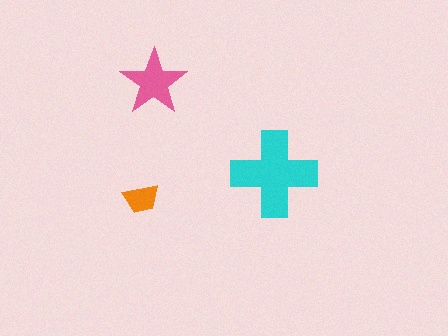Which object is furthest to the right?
The cyan cross is rightmost.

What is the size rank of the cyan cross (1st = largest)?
1st.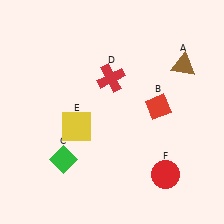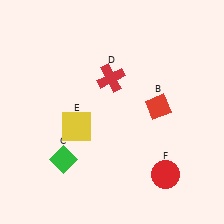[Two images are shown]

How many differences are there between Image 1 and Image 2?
There is 1 difference between the two images.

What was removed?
The brown triangle (A) was removed in Image 2.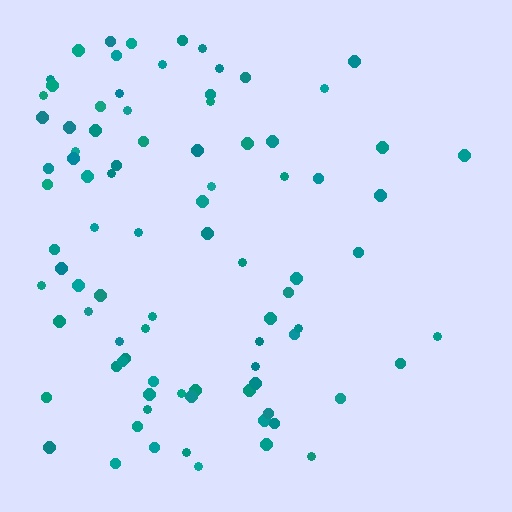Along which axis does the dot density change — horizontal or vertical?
Horizontal.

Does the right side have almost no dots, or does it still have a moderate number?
Still a moderate number, just noticeably fewer than the left.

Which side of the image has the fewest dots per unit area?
The right.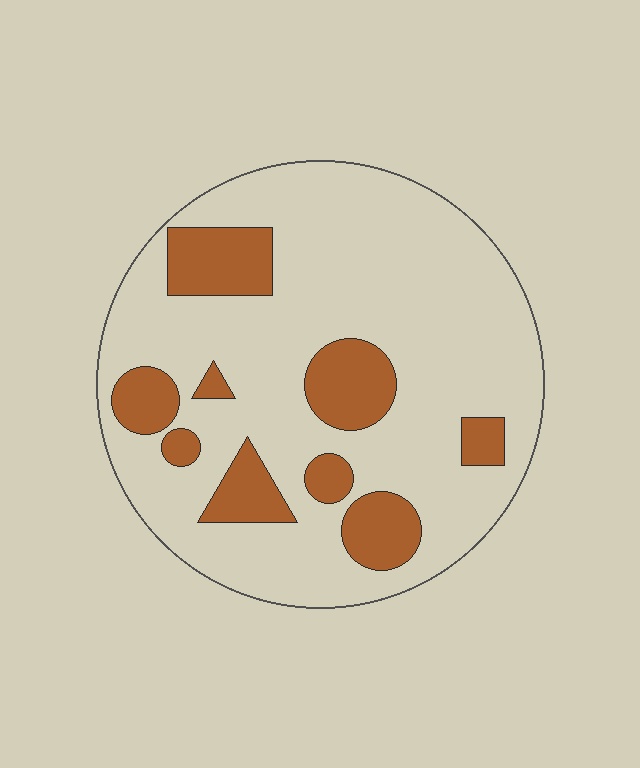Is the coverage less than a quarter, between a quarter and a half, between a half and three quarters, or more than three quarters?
Less than a quarter.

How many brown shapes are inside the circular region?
9.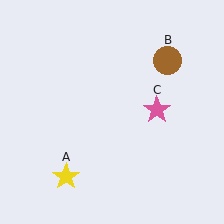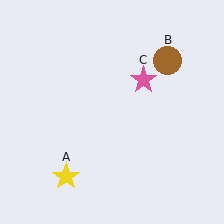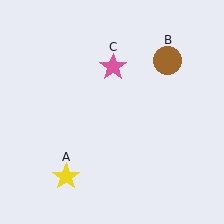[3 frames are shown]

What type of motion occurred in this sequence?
The pink star (object C) rotated counterclockwise around the center of the scene.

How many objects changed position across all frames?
1 object changed position: pink star (object C).